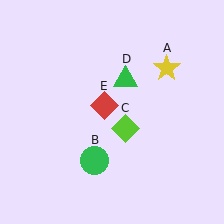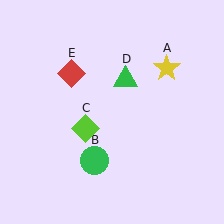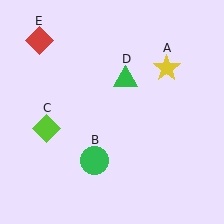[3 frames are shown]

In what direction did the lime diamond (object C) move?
The lime diamond (object C) moved left.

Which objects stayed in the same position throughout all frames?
Yellow star (object A) and green circle (object B) and green triangle (object D) remained stationary.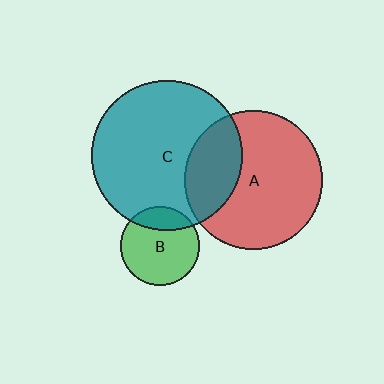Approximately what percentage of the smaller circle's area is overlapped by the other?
Approximately 20%.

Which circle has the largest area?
Circle C (teal).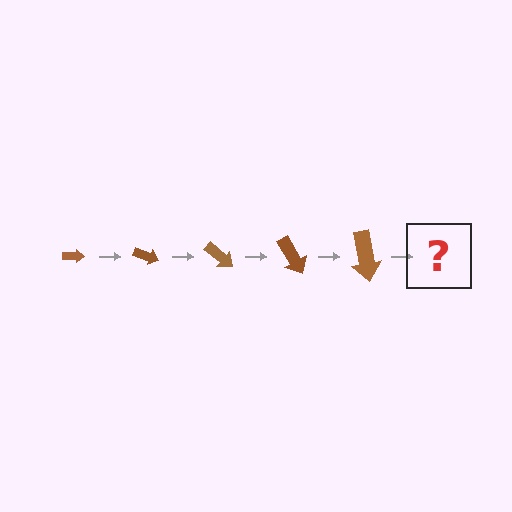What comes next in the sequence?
The next element should be an arrow, larger than the previous one and rotated 100 degrees from the start.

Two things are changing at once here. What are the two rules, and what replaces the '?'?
The two rules are that the arrow grows larger each step and it rotates 20 degrees each step. The '?' should be an arrow, larger than the previous one and rotated 100 degrees from the start.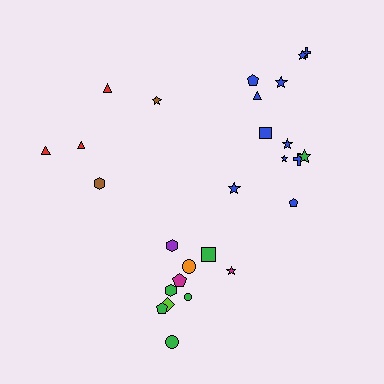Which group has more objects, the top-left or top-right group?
The top-right group.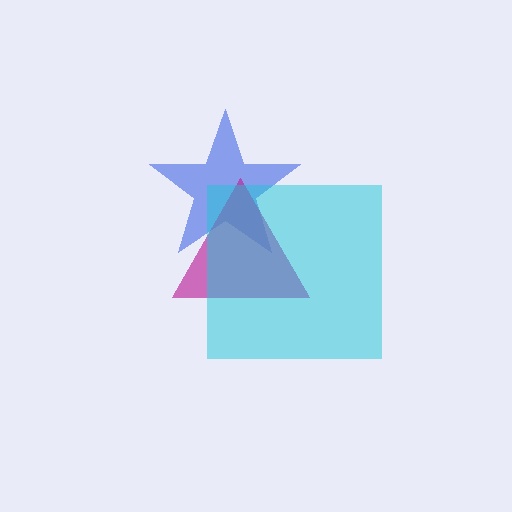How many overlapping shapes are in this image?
There are 3 overlapping shapes in the image.